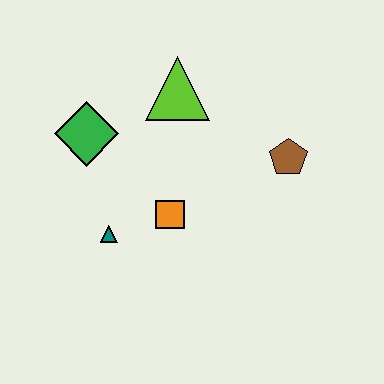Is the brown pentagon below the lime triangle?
Yes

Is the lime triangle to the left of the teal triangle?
No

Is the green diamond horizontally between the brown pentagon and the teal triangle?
No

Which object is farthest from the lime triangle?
The teal triangle is farthest from the lime triangle.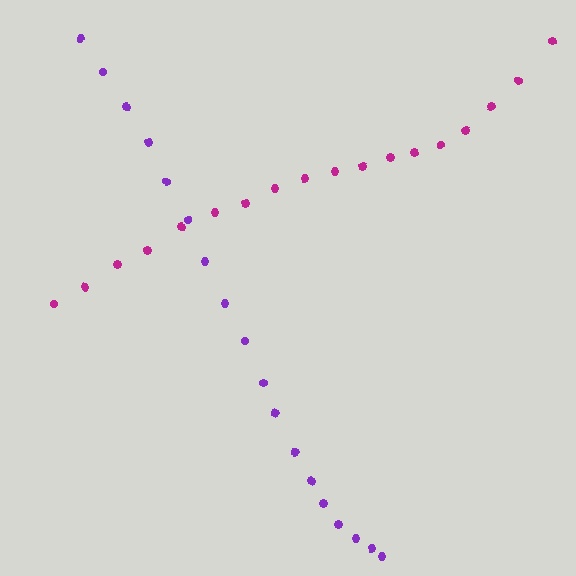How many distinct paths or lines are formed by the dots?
There are 2 distinct paths.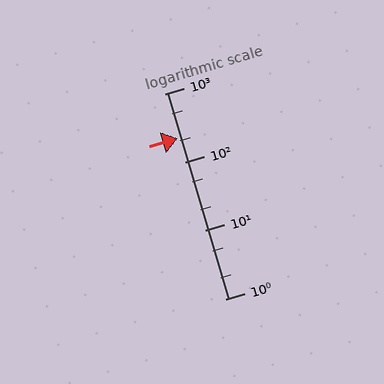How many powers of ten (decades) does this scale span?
The scale spans 3 decades, from 1 to 1000.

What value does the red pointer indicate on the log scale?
The pointer indicates approximately 220.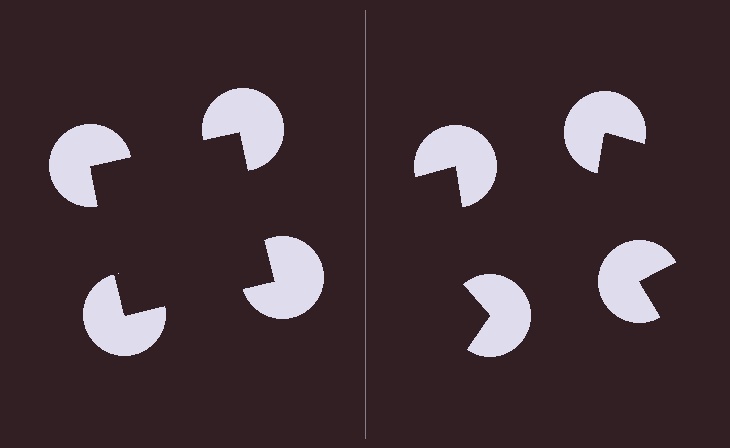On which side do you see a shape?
An illusory square appears on the left side. On the right side the wedge cuts are rotated, so no coherent shape forms.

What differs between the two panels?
The pac-man discs are positioned identically on both sides; only the wedge orientations differ. On the left they align to a square; on the right they are misaligned.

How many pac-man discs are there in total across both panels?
8 — 4 on each side.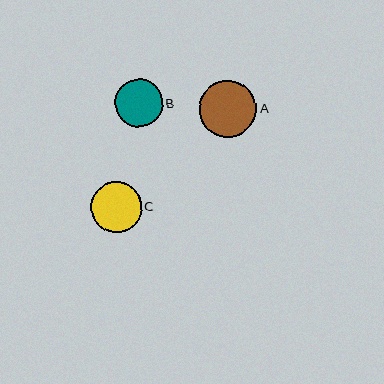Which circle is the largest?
Circle A is the largest with a size of approximately 57 pixels.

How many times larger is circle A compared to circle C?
Circle A is approximately 1.1 times the size of circle C.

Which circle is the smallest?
Circle B is the smallest with a size of approximately 48 pixels.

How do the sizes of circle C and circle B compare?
Circle C and circle B are approximately the same size.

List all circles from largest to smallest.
From largest to smallest: A, C, B.